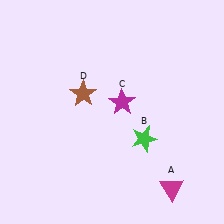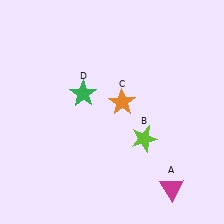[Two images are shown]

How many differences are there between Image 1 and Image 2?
There are 3 differences between the two images.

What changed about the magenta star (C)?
In Image 1, C is magenta. In Image 2, it changed to orange.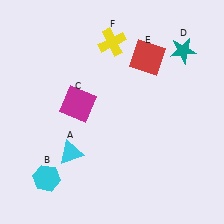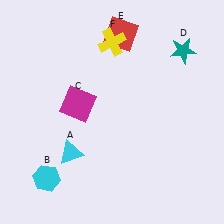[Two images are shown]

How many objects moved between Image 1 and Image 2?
1 object moved between the two images.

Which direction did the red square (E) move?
The red square (E) moved left.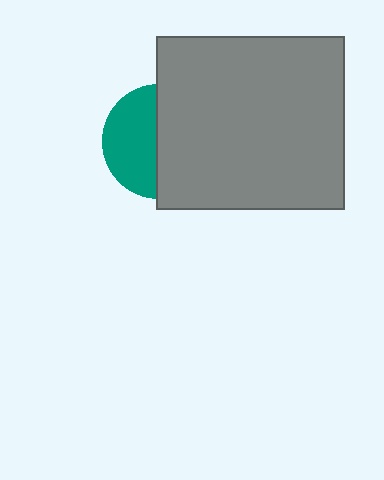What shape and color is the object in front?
The object in front is a gray rectangle.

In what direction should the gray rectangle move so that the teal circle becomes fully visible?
The gray rectangle should move right. That is the shortest direction to clear the overlap and leave the teal circle fully visible.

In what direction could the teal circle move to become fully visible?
The teal circle could move left. That would shift it out from behind the gray rectangle entirely.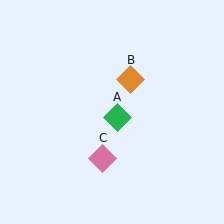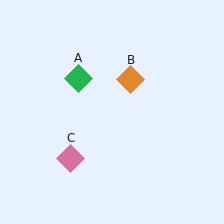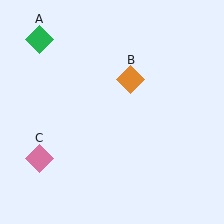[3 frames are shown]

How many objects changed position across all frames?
2 objects changed position: green diamond (object A), pink diamond (object C).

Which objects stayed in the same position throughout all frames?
Orange diamond (object B) remained stationary.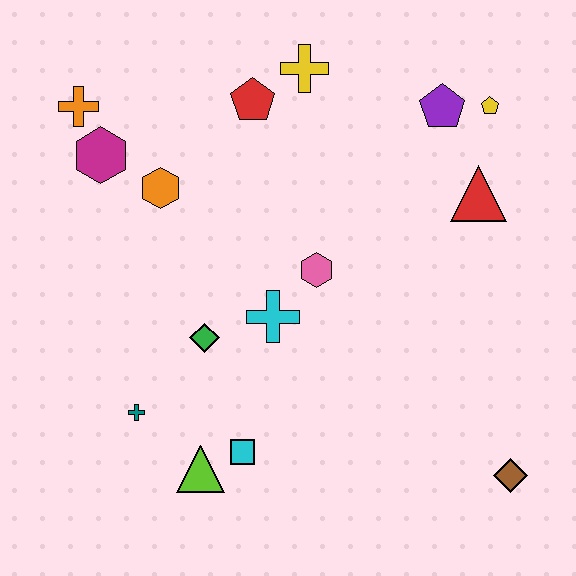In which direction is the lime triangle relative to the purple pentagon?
The lime triangle is below the purple pentagon.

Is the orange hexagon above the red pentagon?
No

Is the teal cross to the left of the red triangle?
Yes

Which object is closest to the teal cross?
The lime triangle is closest to the teal cross.